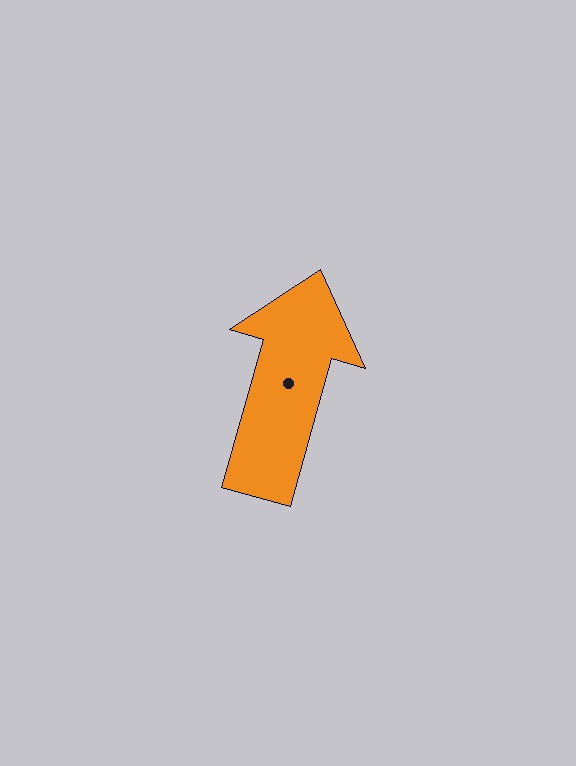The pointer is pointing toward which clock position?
Roughly 1 o'clock.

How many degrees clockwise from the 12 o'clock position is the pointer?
Approximately 16 degrees.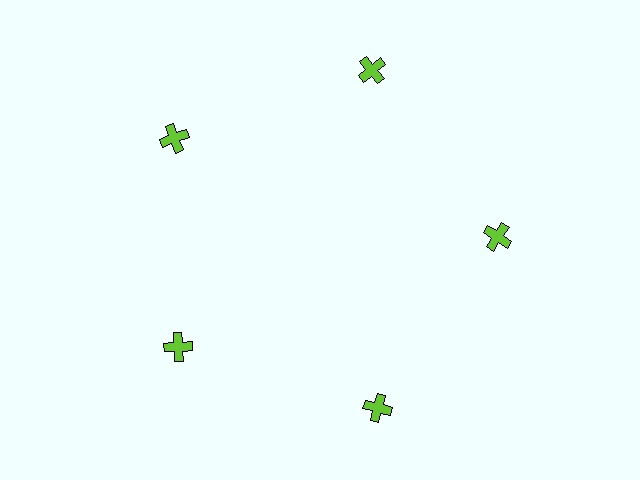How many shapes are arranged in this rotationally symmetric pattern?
There are 5 shapes, arranged in 5 groups of 1.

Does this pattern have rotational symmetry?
Yes, this pattern has 5-fold rotational symmetry. It looks the same after rotating 72 degrees around the center.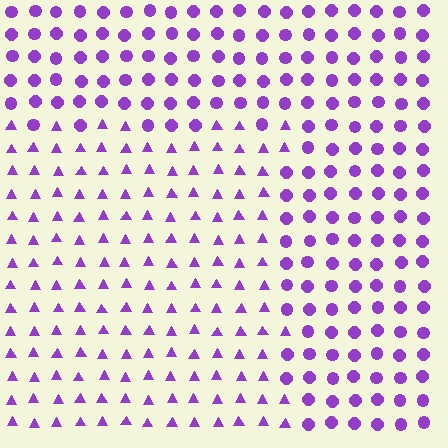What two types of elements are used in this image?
The image uses triangles inside the rectangle region and circles outside it.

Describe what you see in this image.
The image is filled with small purple elements arranged in a uniform grid. A rectangle-shaped region contains triangles, while the surrounding area contains circles. The boundary is defined purely by the change in element shape.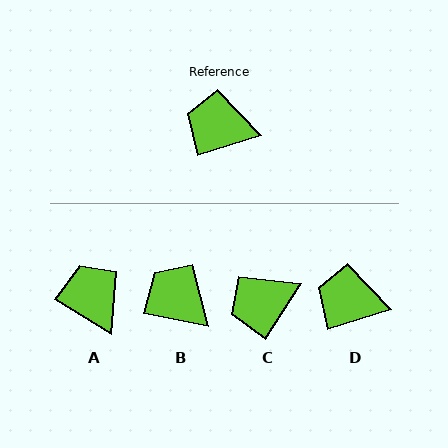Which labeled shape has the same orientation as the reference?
D.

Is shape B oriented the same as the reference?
No, it is off by about 29 degrees.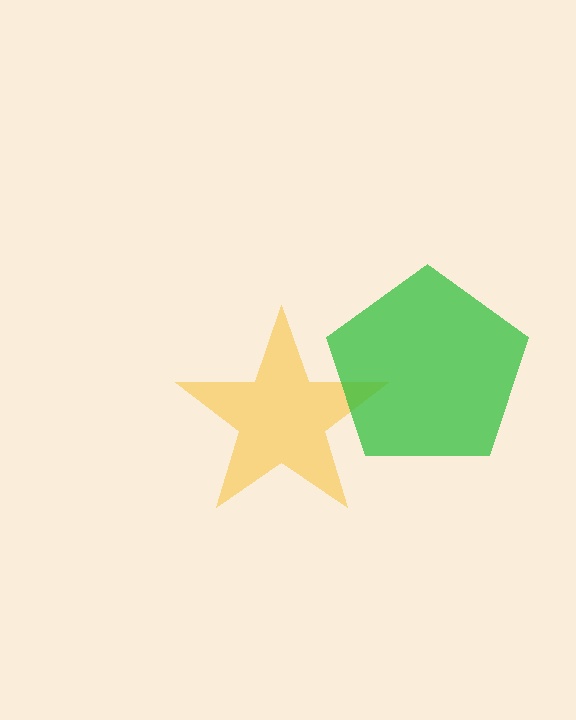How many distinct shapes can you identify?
There are 2 distinct shapes: a yellow star, a green pentagon.